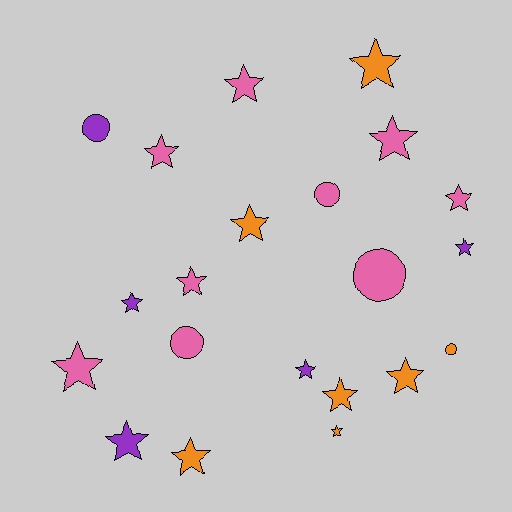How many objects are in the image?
There are 21 objects.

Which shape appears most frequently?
Star, with 16 objects.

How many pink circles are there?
There are 3 pink circles.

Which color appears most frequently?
Pink, with 9 objects.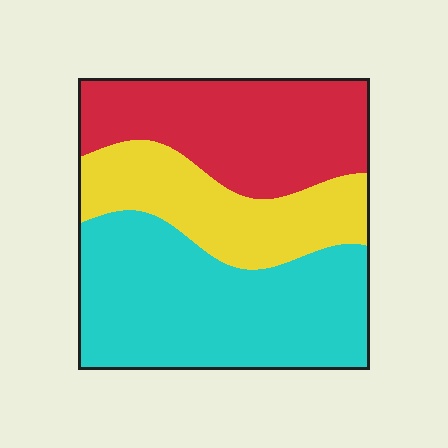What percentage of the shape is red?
Red covers about 30% of the shape.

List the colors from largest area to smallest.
From largest to smallest: cyan, red, yellow.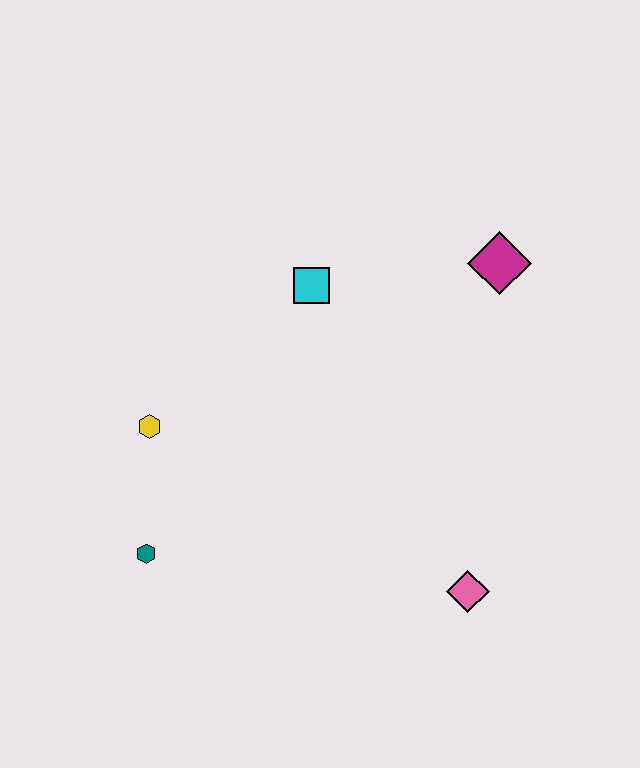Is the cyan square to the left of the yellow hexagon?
No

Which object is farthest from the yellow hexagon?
The magenta diamond is farthest from the yellow hexagon.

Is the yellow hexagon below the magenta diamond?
Yes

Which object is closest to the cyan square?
The magenta diamond is closest to the cyan square.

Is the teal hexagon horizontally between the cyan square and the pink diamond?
No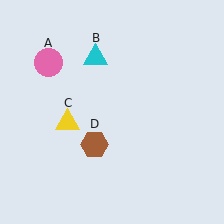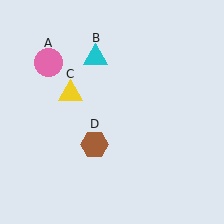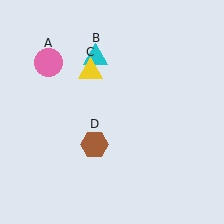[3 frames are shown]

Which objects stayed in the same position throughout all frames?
Pink circle (object A) and cyan triangle (object B) and brown hexagon (object D) remained stationary.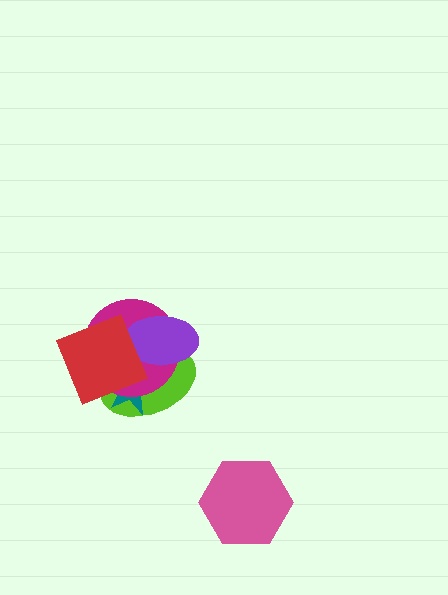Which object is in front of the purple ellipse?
The red square is in front of the purple ellipse.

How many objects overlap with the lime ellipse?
4 objects overlap with the lime ellipse.